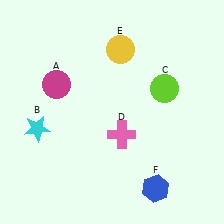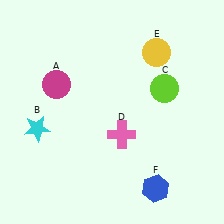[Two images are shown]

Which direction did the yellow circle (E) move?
The yellow circle (E) moved right.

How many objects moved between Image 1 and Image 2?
1 object moved between the two images.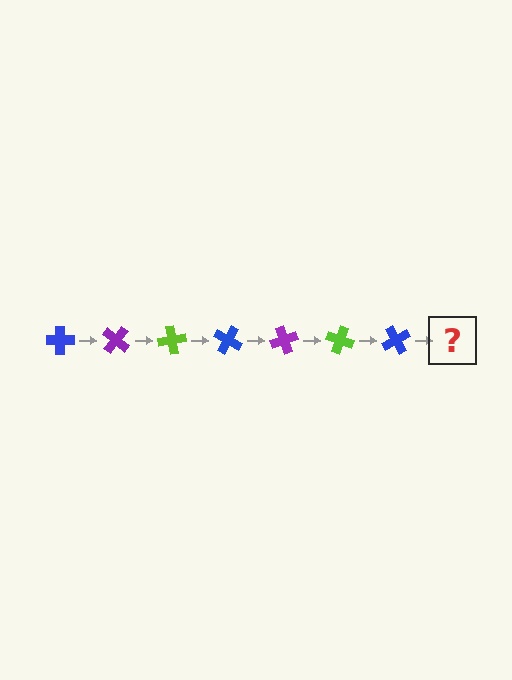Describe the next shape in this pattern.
It should be a purple cross, rotated 280 degrees from the start.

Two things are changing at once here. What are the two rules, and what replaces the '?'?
The two rules are that it rotates 40 degrees each step and the color cycles through blue, purple, and lime. The '?' should be a purple cross, rotated 280 degrees from the start.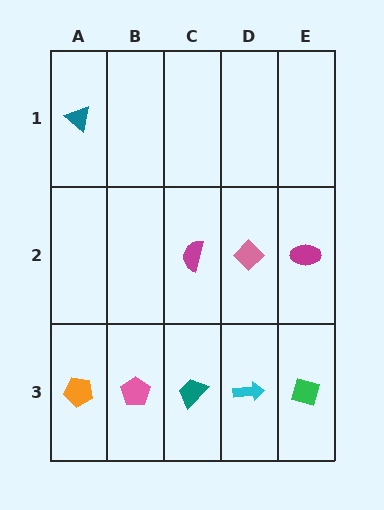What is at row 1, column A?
A teal triangle.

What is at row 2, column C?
A magenta semicircle.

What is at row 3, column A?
An orange pentagon.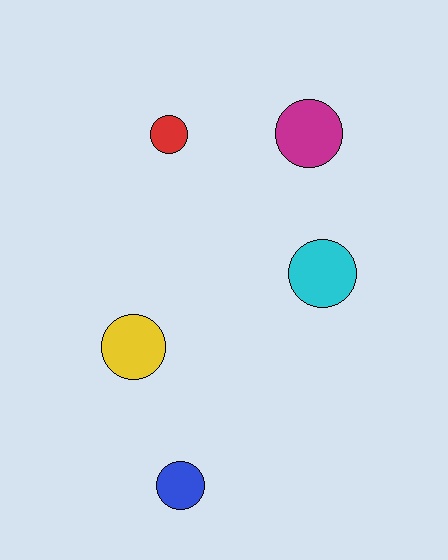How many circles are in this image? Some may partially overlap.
There are 5 circles.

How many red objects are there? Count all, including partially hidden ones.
There is 1 red object.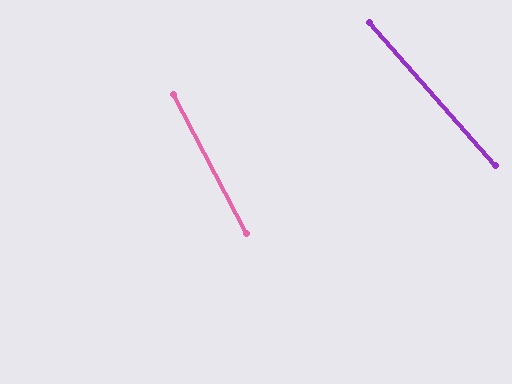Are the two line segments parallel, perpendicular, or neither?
Neither parallel nor perpendicular — they differ by about 14°.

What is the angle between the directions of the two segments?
Approximately 14 degrees.